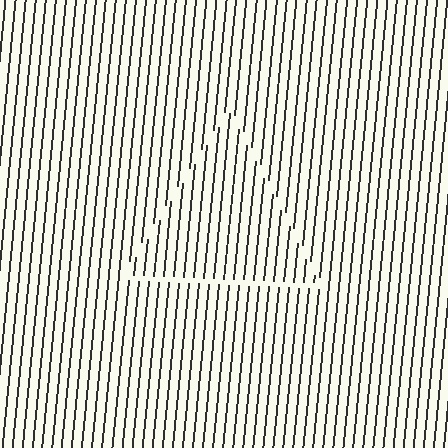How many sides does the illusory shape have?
3 sides — the line-ends trace a triangle.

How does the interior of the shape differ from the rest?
The interior of the shape contains the same grating, shifted by half a period — the contour is defined by the phase discontinuity where line-ends from the inner and outer gratings abut.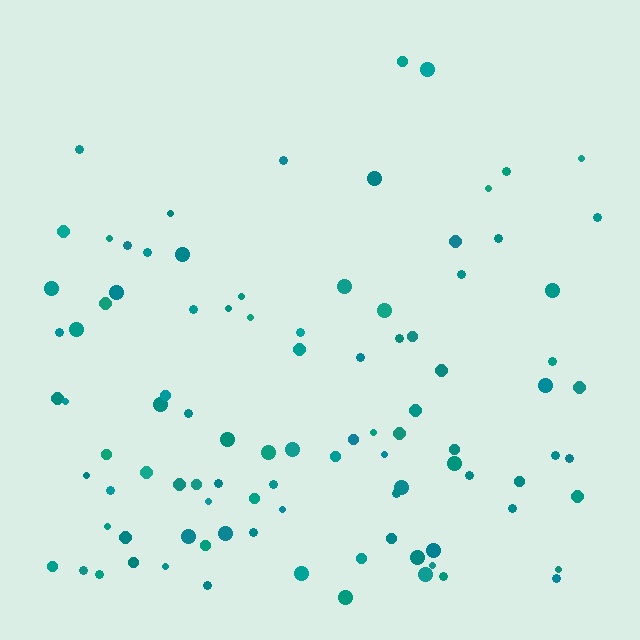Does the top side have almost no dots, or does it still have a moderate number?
Still a moderate number, just noticeably fewer than the bottom.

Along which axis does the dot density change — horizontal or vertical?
Vertical.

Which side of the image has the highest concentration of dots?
The bottom.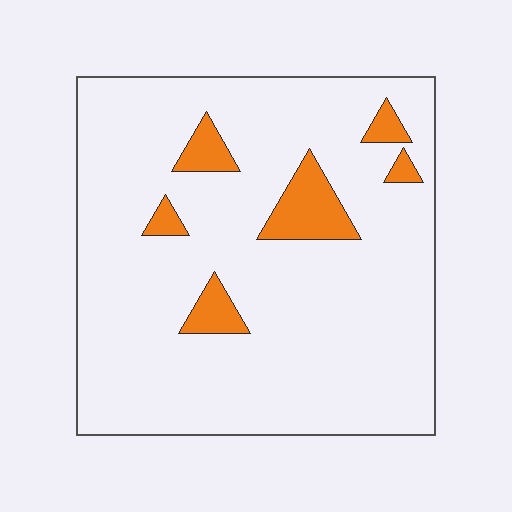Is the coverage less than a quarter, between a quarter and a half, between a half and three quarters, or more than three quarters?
Less than a quarter.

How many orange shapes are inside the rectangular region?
6.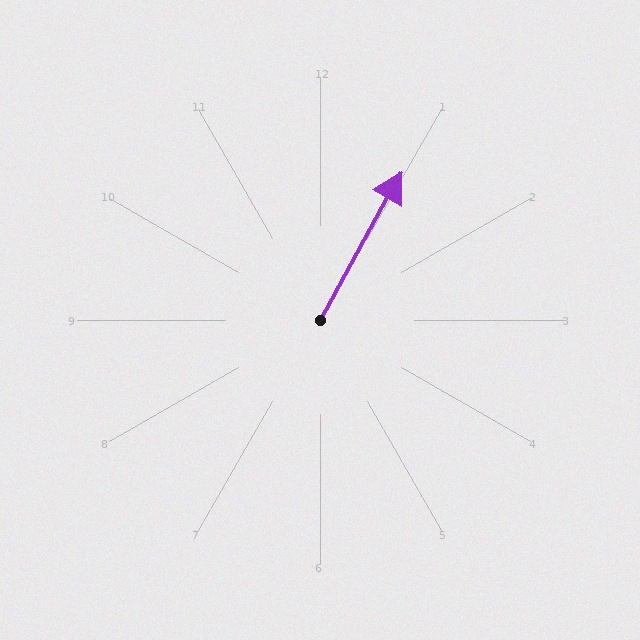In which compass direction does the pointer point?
Northeast.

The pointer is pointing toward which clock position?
Roughly 1 o'clock.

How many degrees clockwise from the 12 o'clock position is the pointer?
Approximately 29 degrees.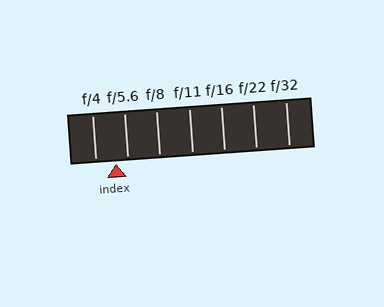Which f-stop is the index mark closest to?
The index mark is closest to f/5.6.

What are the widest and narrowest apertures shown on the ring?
The widest aperture shown is f/4 and the narrowest is f/32.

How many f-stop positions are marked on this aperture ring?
There are 7 f-stop positions marked.